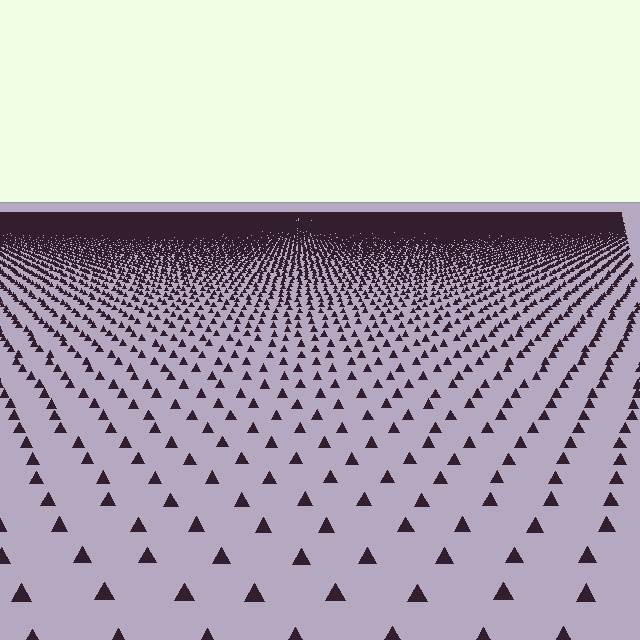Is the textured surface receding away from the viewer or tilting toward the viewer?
The surface is receding away from the viewer. Texture elements get smaller and denser toward the top.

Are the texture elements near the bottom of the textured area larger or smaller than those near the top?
Larger. Near the bottom, elements are closer to the viewer and appear at a bigger on-screen size.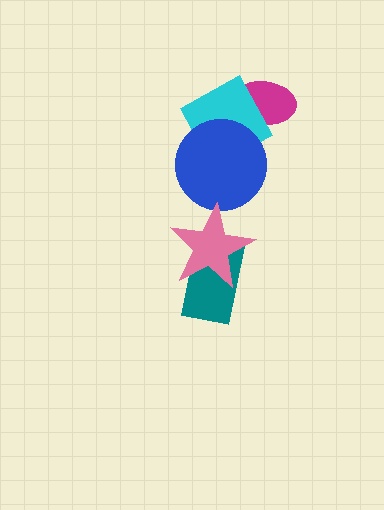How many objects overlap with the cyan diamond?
2 objects overlap with the cyan diamond.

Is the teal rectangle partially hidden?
Yes, it is partially covered by another shape.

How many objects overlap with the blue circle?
1 object overlaps with the blue circle.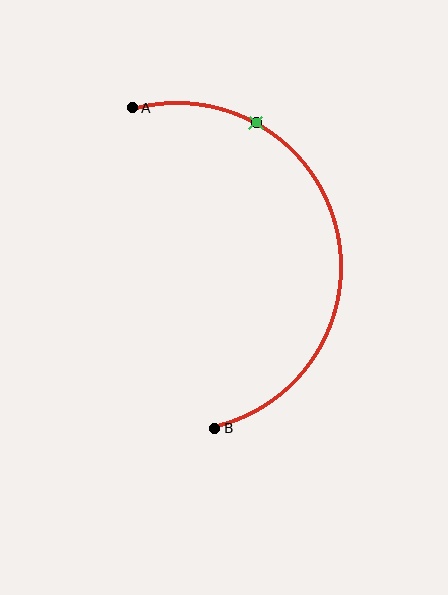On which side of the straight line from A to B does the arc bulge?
The arc bulges to the right of the straight line connecting A and B.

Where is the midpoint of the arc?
The arc midpoint is the point on the curve farthest from the straight line joining A and B. It sits to the right of that line.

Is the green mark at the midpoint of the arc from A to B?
No. The green mark lies on the arc but is closer to endpoint A. The arc midpoint would be at the point on the curve equidistant along the arc from both A and B.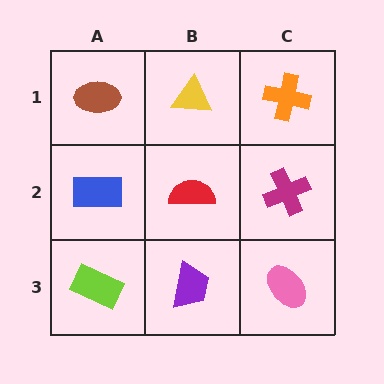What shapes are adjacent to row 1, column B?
A red semicircle (row 2, column B), a brown ellipse (row 1, column A), an orange cross (row 1, column C).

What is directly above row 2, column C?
An orange cross.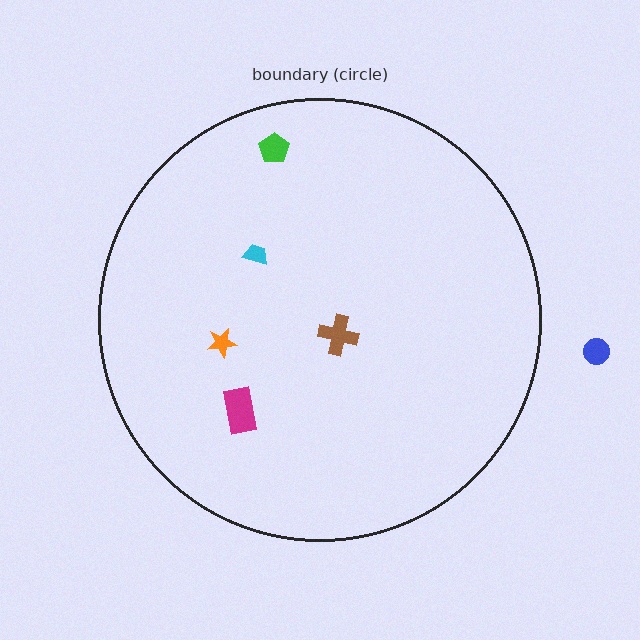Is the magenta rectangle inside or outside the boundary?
Inside.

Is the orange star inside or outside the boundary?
Inside.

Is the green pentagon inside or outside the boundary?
Inside.